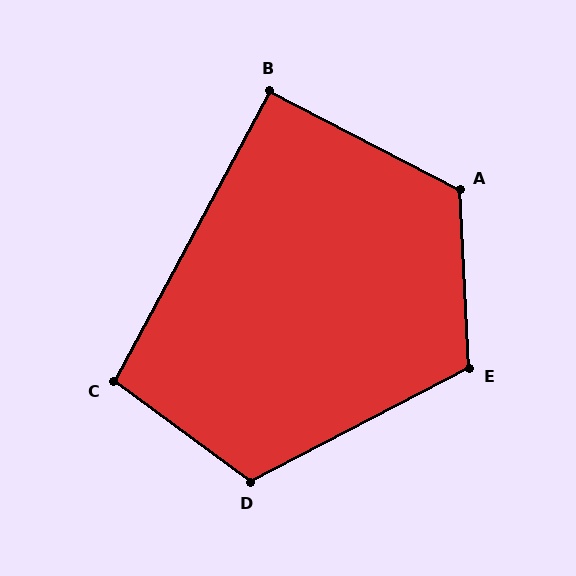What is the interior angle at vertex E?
Approximately 115 degrees (obtuse).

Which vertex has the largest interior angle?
A, at approximately 120 degrees.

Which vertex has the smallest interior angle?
B, at approximately 91 degrees.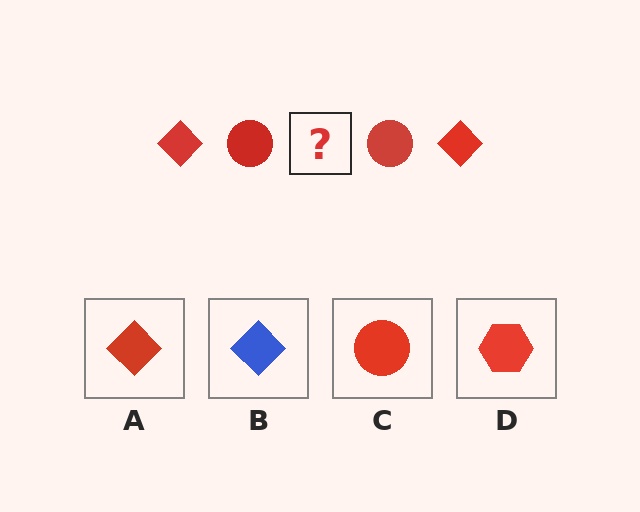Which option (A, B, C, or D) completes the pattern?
A.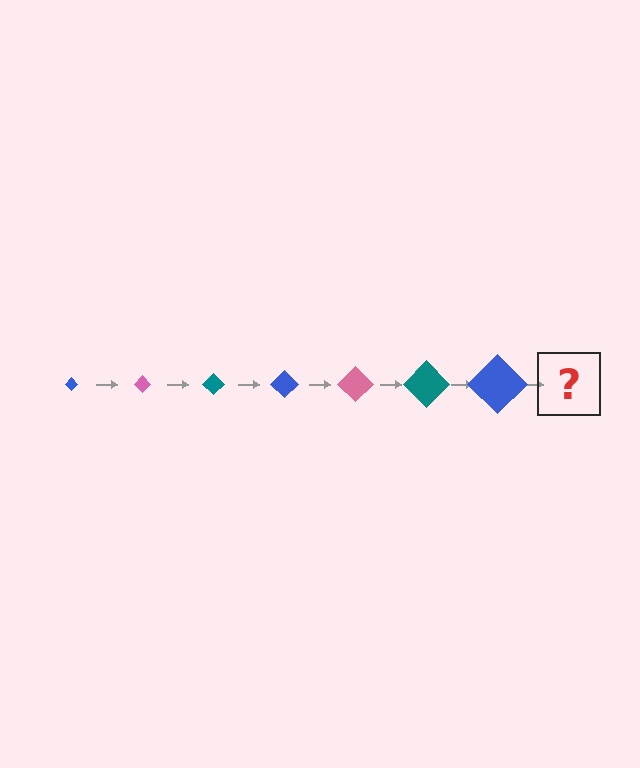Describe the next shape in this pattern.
It should be a pink diamond, larger than the previous one.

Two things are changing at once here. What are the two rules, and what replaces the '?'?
The two rules are that the diamond grows larger each step and the color cycles through blue, pink, and teal. The '?' should be a pink diamond, larger than the previous one.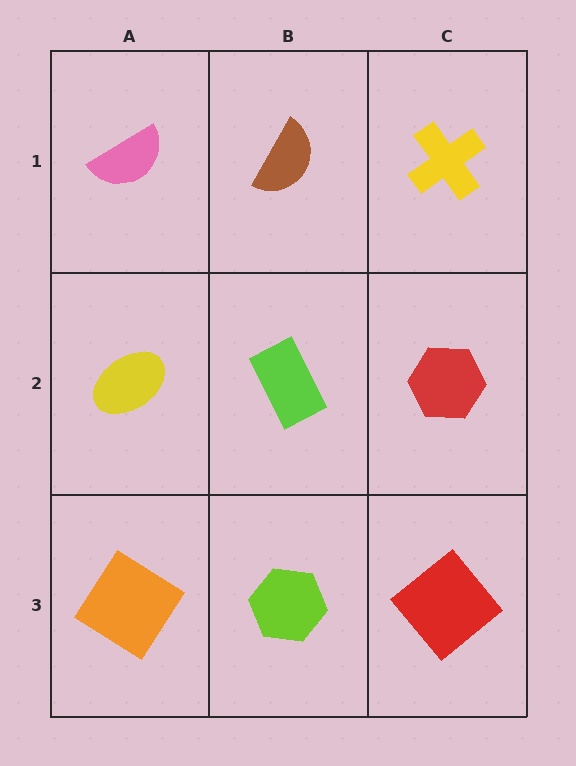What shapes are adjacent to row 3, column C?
A red hexagon (row 2, column C), a lime hexagon (row 3, column B).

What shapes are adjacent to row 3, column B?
A lime rectangle (row 2, column B), an orange diamond (row 3, column A), a red diamond (row 3, column C).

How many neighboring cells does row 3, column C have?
2.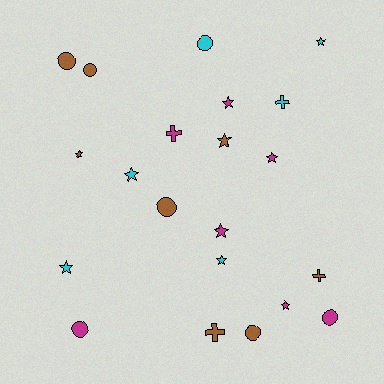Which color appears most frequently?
Brown, with 8 objects.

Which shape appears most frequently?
Star, with 10 objects.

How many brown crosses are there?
There are 2 brown crosses.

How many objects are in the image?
There are 21 objects.